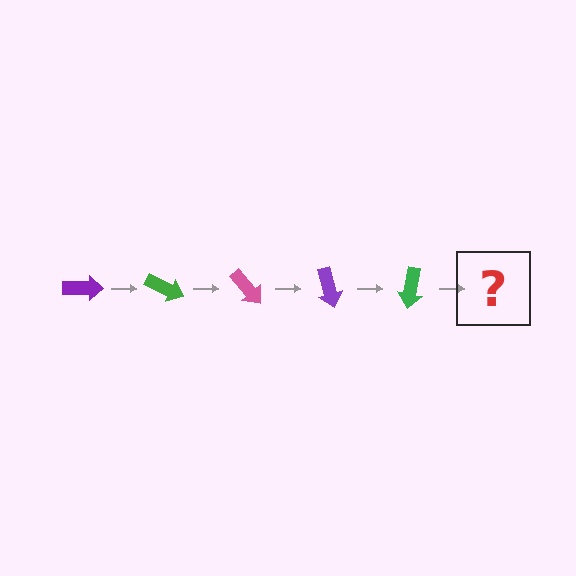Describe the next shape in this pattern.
It should be a pink arrow, rotated 125 degrees from the start.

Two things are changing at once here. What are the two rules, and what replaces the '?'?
The two rules are that it rotates 25 degrees each step and the color cycles through purple, green, and pink. The '?' should be a pink arrow, rotated 125 degrees from the start.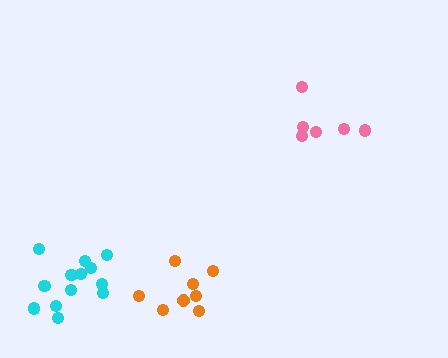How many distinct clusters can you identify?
There are 3 distinct clusters.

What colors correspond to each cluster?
The clusters are colored: orange, pink, cyan.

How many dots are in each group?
Group 1: 8 dots, Group 2: 7 dots, Group 3: 13 dots (28 total).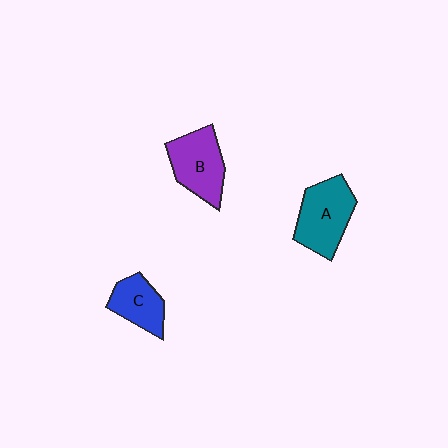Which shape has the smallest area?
Shape C (blue).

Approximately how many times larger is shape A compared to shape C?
Approximately 1.5 times.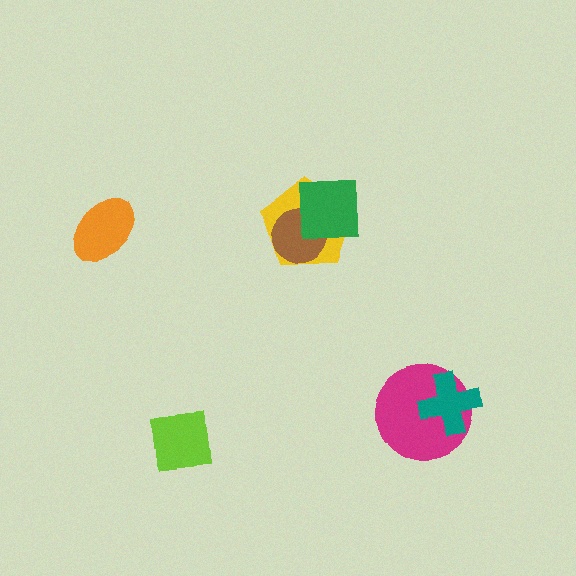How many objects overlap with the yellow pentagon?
2 objects overlap with the yellow pentagon.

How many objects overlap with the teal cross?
1 object overlaps with the teal cross.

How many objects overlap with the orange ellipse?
0 objects overlap with the orange ellipse.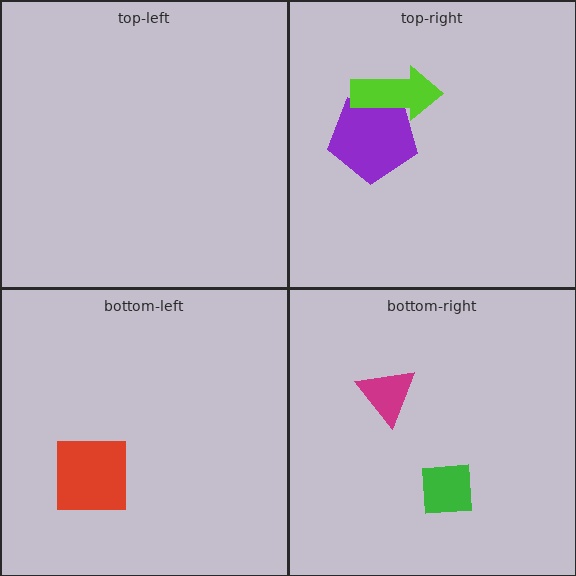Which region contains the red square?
The bottom-left region.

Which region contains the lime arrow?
The top-right region.